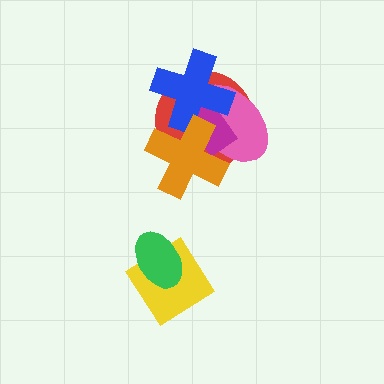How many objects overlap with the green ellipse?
1 object overlaps with the green ellipse.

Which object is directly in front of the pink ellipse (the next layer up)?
The magenta rectangle is directly in front of the pink ellipse.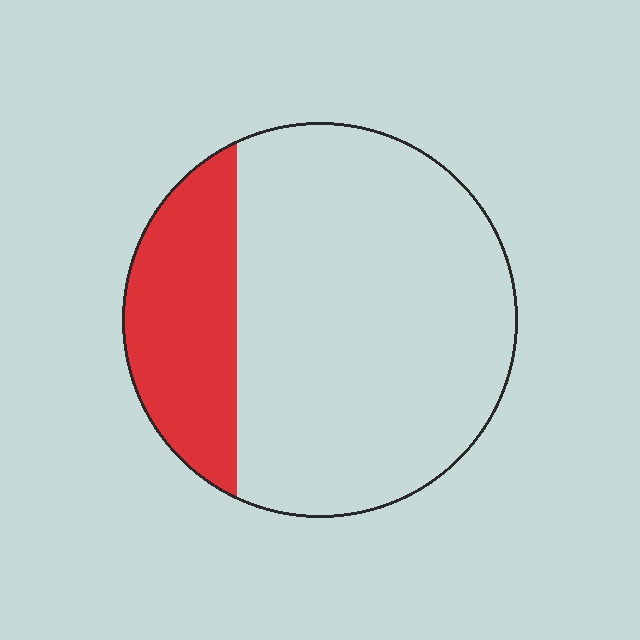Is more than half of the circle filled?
No.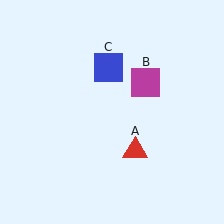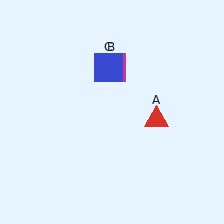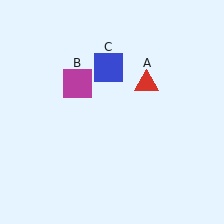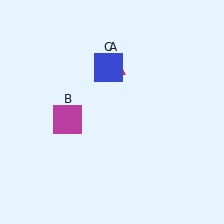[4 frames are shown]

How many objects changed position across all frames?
2 objects changed position: red triangle (object A), magenta square (object B).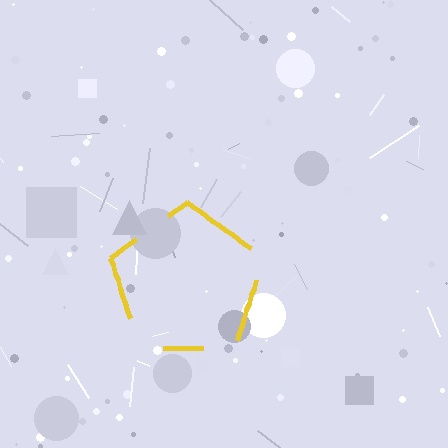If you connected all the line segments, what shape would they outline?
They would outline a pentagon.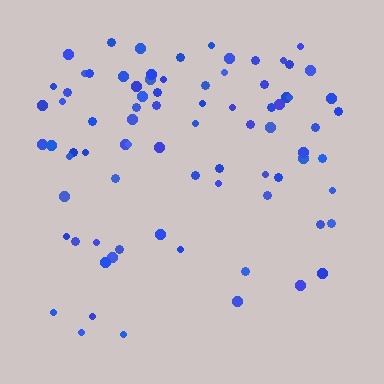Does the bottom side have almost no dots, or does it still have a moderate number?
Still a moderate number, just noticeably fewer than the top.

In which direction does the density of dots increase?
From bottom to top, with the top side densest.